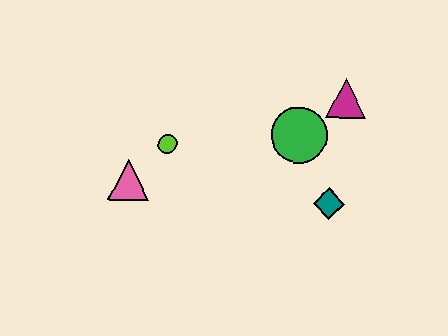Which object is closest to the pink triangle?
The lime circle is closest to the pink triangle.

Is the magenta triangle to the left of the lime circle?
No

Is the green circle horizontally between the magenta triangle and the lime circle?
Yes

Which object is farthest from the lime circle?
The magenta triangle is farthest from the lime circle.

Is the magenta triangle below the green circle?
No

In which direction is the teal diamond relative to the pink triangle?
The teal diamond is to the right of the pink triangle.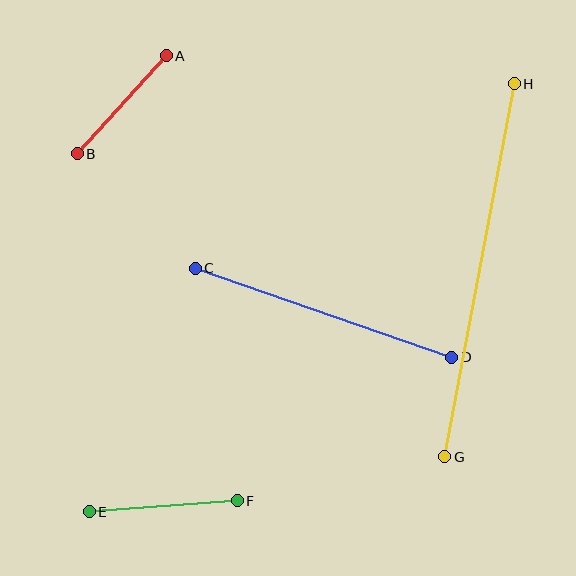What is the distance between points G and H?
The distance is approximately 380 pixels.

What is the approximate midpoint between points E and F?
The midpoint is at approximately (163, 506) pixels.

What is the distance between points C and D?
The distance is approximately 272 pixels.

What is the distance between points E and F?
The distance is approximately 149 pixels.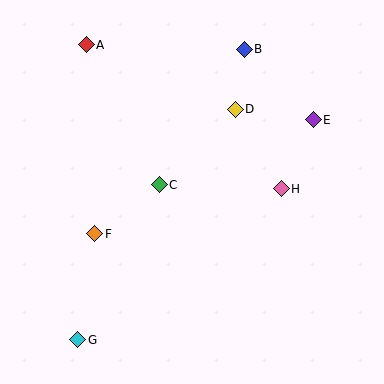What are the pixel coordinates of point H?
Point H is at (281, 189).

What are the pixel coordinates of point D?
Point D is at (235, 109).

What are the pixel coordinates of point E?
Point E is at (313, 120).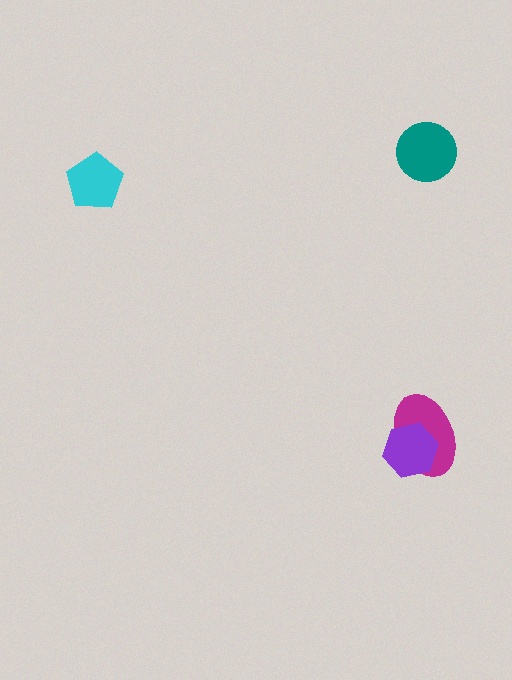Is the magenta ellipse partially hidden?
Yes, it is partially covered by another shape.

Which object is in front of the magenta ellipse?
The purple hexagon is in front of the magenta ellipse.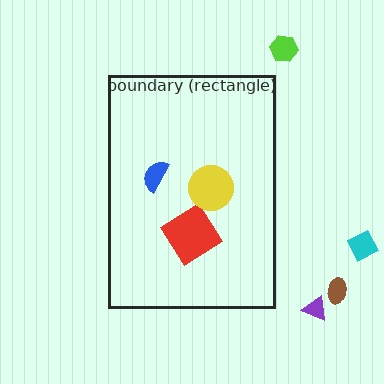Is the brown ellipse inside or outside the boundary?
Outside.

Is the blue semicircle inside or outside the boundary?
Inside.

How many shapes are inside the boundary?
3 inside, 4 outside.